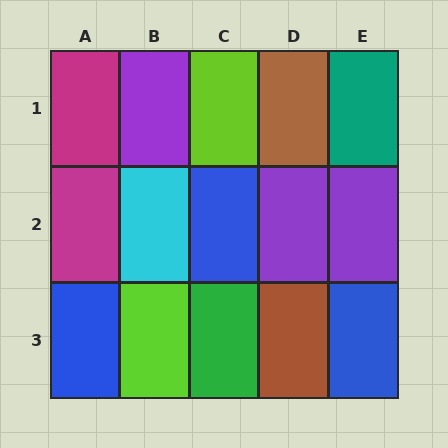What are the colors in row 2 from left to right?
Magenta, cyan, blue, purple, purple.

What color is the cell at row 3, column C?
Green.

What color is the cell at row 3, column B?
Lime.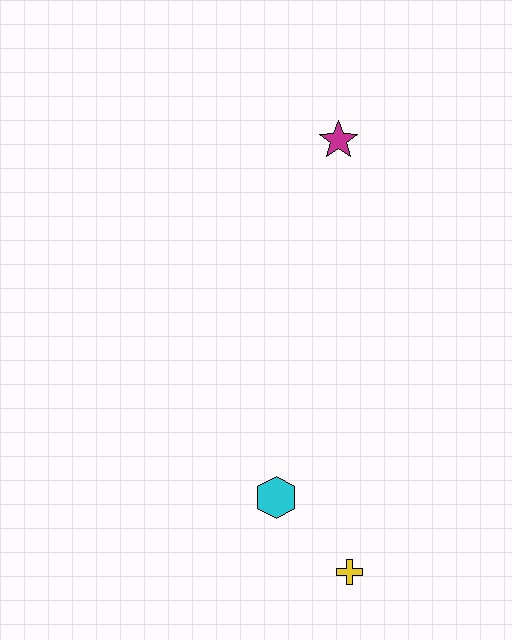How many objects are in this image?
There are 3 objects.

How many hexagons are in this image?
There is 1 hexagon.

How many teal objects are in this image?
There are no teal objects.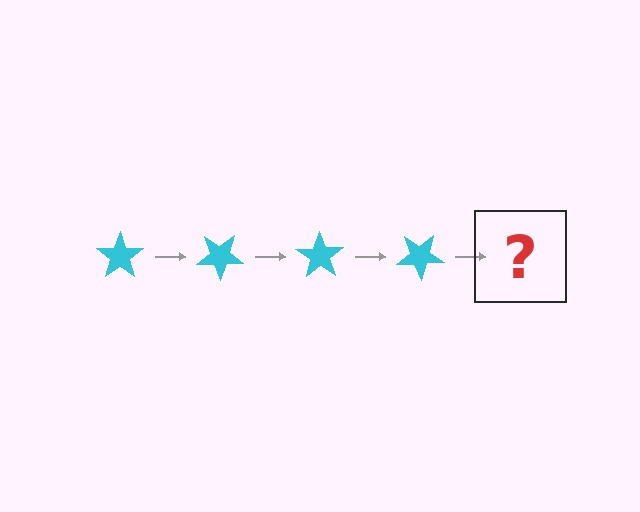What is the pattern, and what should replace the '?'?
The pattern is that the star rotates 35 degrees each step. The '?' should be a cyan star rotated 140 degrees.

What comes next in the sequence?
The next element should be a cyan star rotated 140 degrees.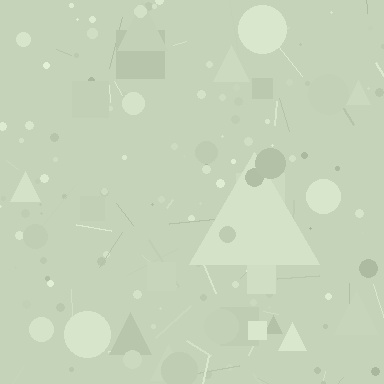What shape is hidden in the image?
A triangle is hidden in the image.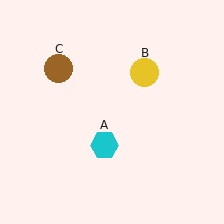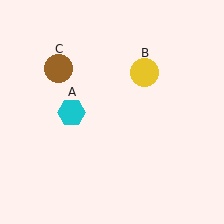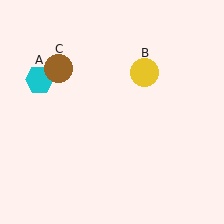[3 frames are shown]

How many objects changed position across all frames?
1 object changed position: cyan hexagon (object A).